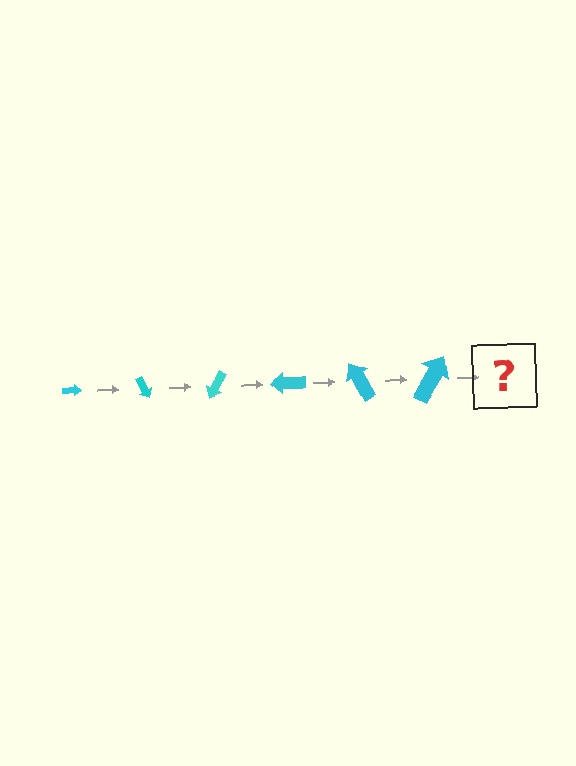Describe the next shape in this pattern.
It should be an arrow, larger than the previous one and rotated 360 degrees from the start.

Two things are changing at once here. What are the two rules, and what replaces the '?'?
The two rules are that the arrow grows larger each step and it rotates 60 degrees each step. The '?' should be an arrow, larger than the previous one and rotated 360 degrees from the start.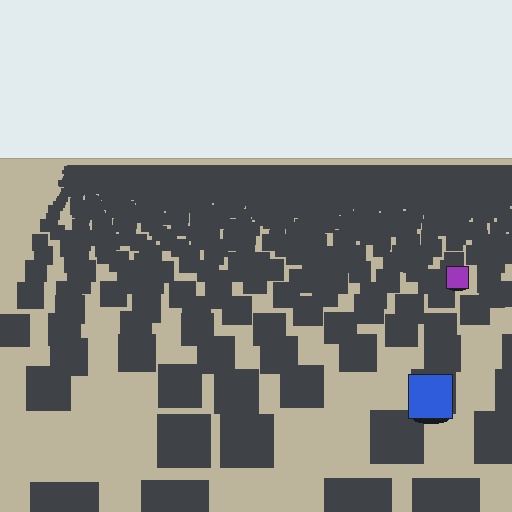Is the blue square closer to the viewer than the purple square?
Yes. The blue square is closer — you can tell from the texture gradient: the ground texture is coarser near it.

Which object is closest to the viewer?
The blue square is closest. The texture marks near it are larger and more spread out.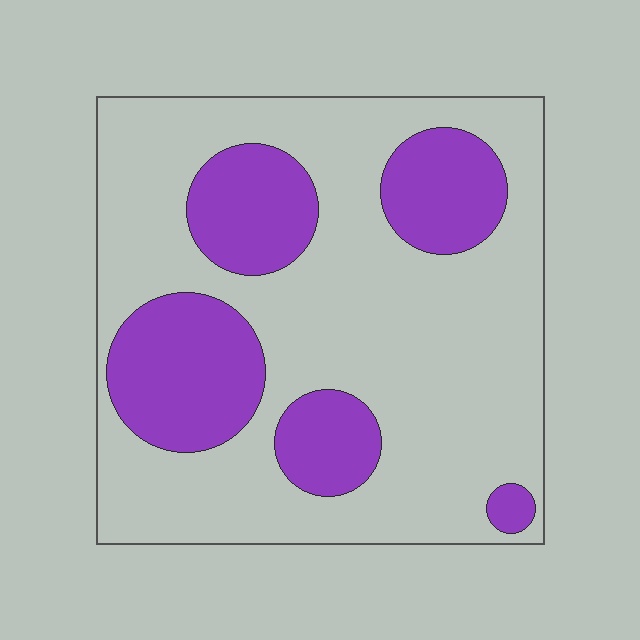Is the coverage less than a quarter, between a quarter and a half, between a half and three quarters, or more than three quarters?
Between a quarter and a half.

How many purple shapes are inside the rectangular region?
5.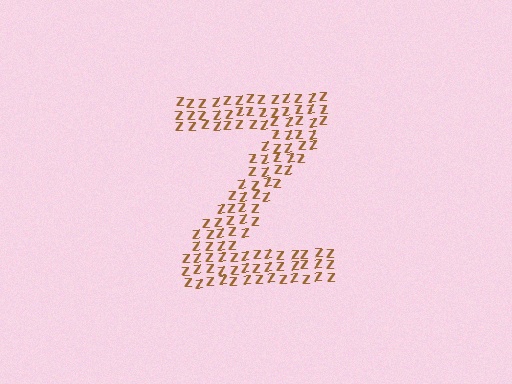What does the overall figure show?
The overall figure shows the letter Z.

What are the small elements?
The small elements are letter Z's.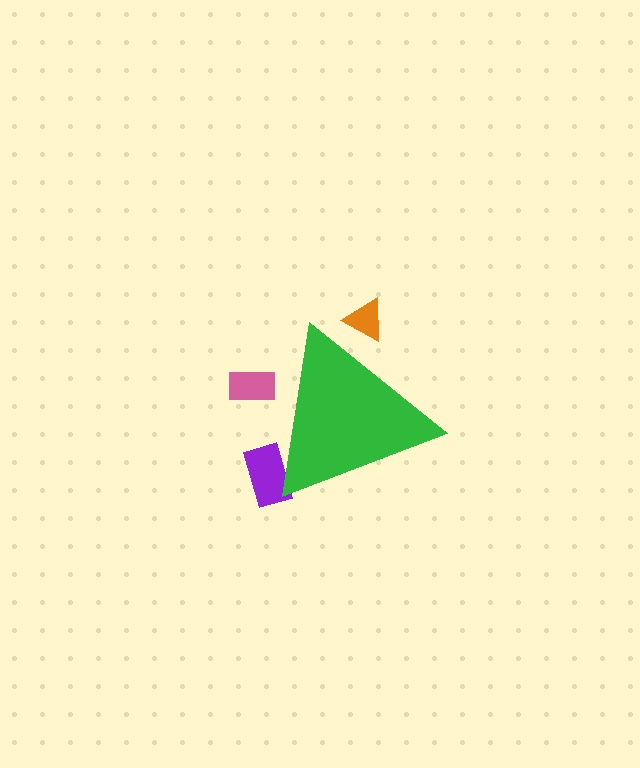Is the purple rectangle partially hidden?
Yes, the purple rectangle is partially hidden behind the green triangle.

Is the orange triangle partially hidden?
Yes, the orange triangle is partially hidden behind the green triangle.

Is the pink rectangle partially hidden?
Yes, the pink rectangle is partially hidden behind the green triangle.